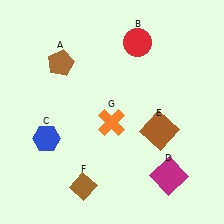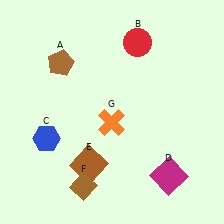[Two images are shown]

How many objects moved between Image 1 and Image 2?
1 object moved between the two images.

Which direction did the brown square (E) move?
The brown square (E) moved left.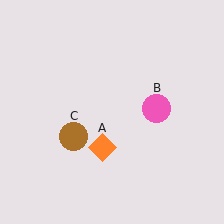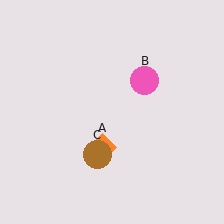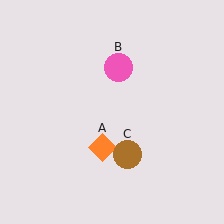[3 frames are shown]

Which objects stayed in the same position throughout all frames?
Orange diamond (object A) remained stationary.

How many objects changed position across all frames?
2 objects changed position: pink circle (object B), brown circle (object C).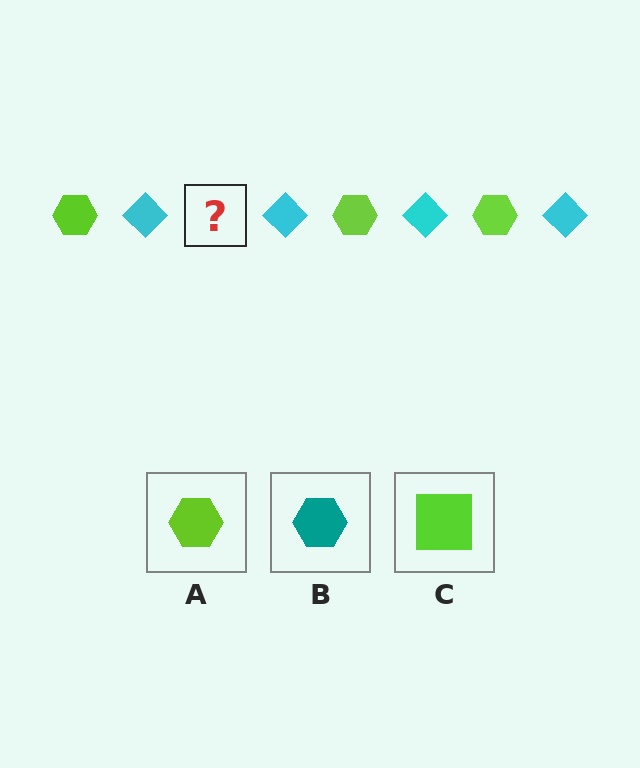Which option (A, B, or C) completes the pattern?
A.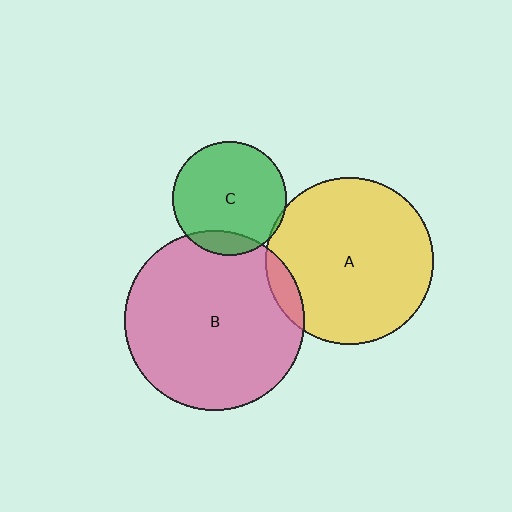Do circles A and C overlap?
Yes.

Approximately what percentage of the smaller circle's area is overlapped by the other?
Approximately 5%.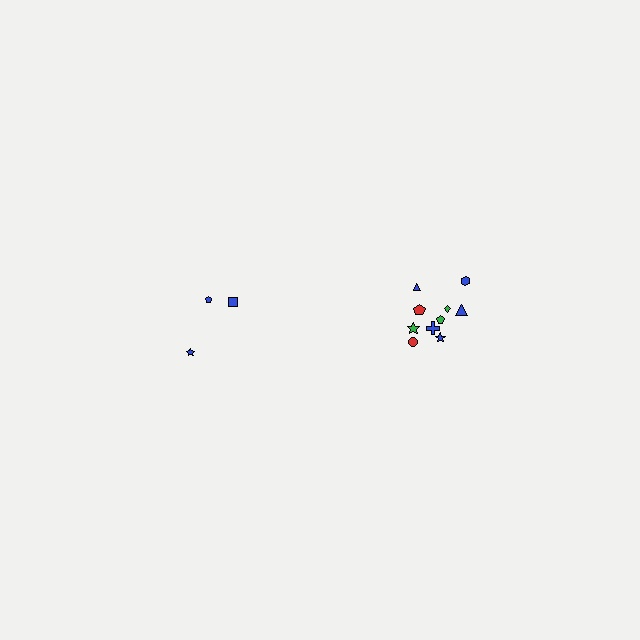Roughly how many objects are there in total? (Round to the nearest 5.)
Roughly 15 objects in total.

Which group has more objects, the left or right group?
The right group.